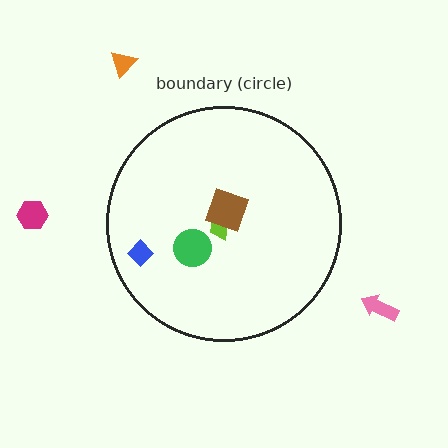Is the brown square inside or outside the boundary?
Inside.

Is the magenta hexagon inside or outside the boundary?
Outside.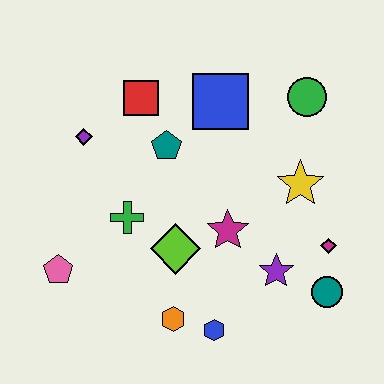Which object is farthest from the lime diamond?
The green circle is farthest from the lime diamond.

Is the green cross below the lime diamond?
No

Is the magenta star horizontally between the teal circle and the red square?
Yes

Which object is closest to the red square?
The teal pentagon is closest to the red square.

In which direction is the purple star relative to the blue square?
The purple star is below the blue square.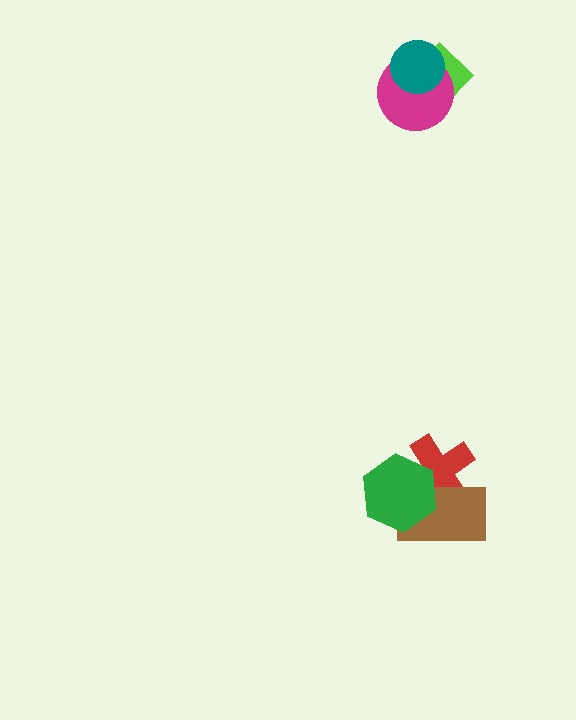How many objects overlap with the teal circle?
2 objects overlap with the teal circle.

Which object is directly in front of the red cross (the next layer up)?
The brown rectangle is directly in front of the red cross.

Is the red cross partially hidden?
Yes, it is partially covered by another shape.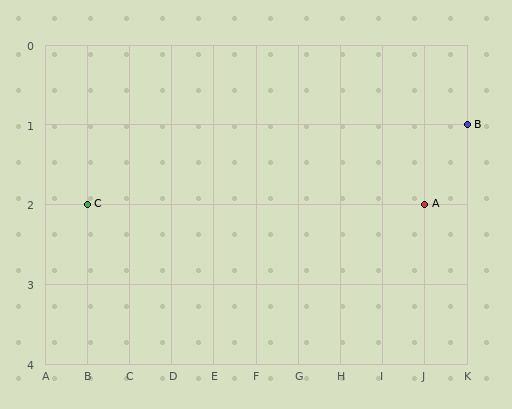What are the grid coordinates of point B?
Point B is at grid coordinates (K, 1).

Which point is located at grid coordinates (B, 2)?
Point C is at (B, 2).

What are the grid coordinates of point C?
Point C is at grid coordinates (B, 2).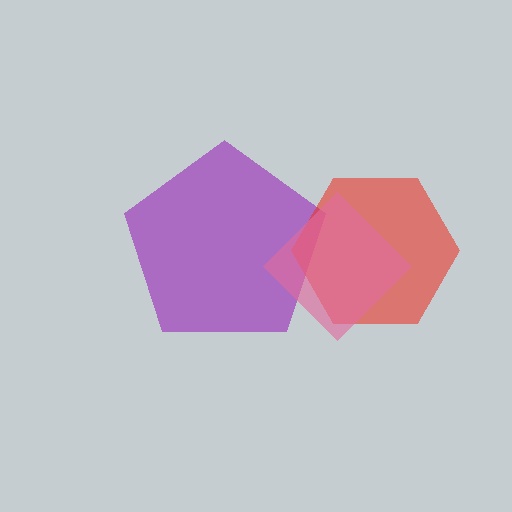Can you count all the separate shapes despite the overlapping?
Yes, there are 3 separate shapes.